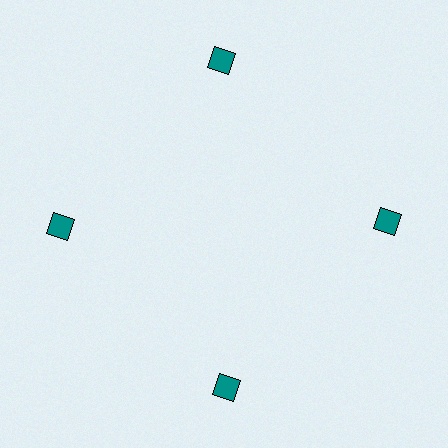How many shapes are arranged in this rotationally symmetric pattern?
There are 4 shapes, arranged in 4 groups of 1.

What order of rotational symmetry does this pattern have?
This pattern has 4-fold rotational symmetry.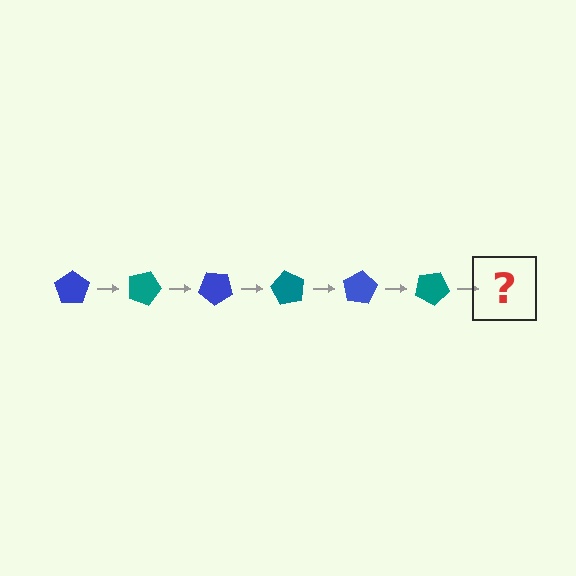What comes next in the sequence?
The next element should be a blue pentagon, rotated 120 degrees from the start.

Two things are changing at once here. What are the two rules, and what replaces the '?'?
The two rules are that it rotates 20 degrees each step and the color cycles through blue and teal. The '?' should be a blue pentagon, rotated 120 degrees from the start.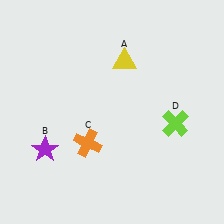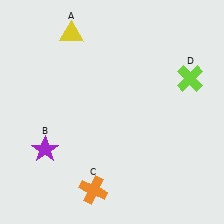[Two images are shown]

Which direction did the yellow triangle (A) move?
The yellow triangle (A) moved left.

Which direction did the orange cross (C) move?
The orange cross (C) moved down.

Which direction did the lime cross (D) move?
The lime cross (D) moved up.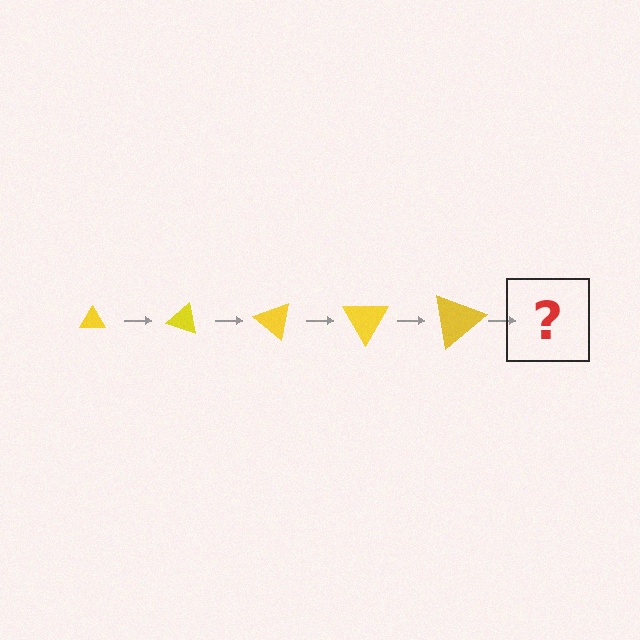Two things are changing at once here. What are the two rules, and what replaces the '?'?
The two rules are that the triangle grows larger each step and it rotates 20 degrees each step. The '?' should be a triangle, larger than the previous one and rotated 100 degrees from the start.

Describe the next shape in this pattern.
It should be a triangle, larger than the previous one and rotated 100 degrees from the start.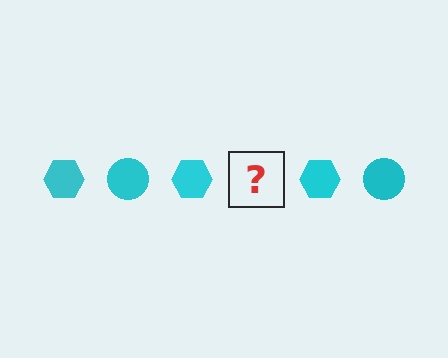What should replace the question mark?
The question mark should be replaced with a cyan circle.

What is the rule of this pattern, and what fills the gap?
The rule is that the pattern cycles through hexagon, circle shapes in cyan. The gap should be filled with a cyan circle.